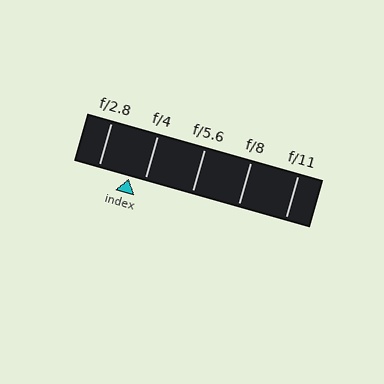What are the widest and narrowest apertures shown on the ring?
The widest aperture shown is f/2.8 and the narrowest is f/11.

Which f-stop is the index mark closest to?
The index mark is closest to f/4.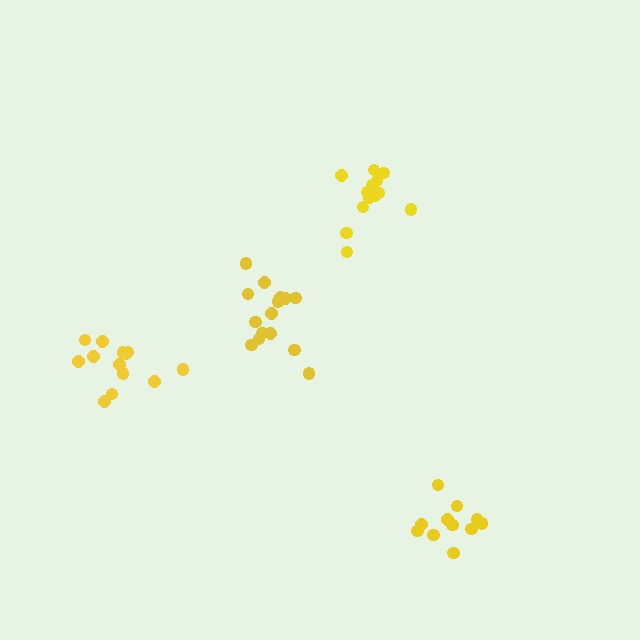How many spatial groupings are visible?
There are 4 spatial groupings.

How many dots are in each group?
Group 1: 13 dots, Group 2: 15 dots, Group 3: 11 dots, Group 4: 13 dots (52 total).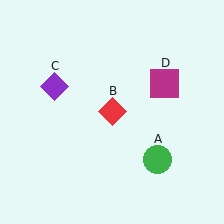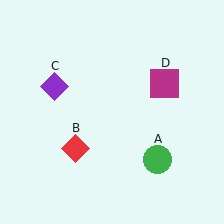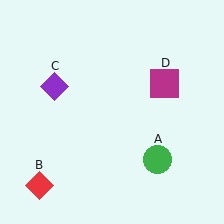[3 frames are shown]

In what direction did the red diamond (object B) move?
The red diamond (object B) moved down and to the left.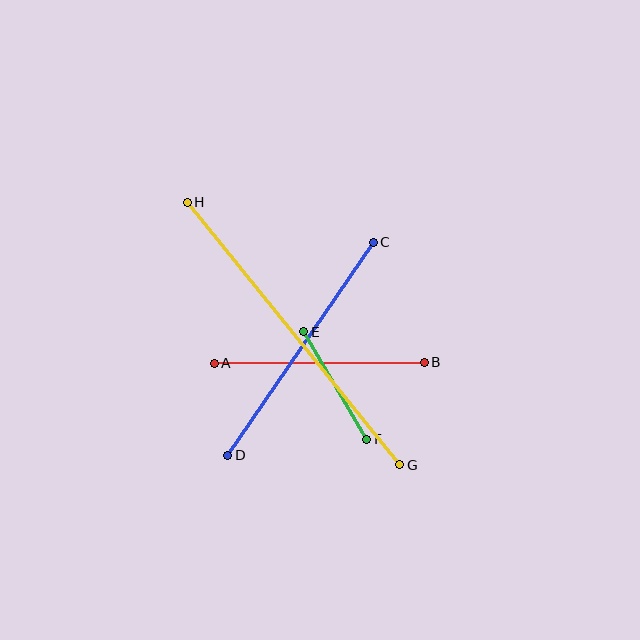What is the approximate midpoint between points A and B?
The midpoint is at approximately (319, 363) pixels.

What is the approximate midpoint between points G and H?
The midpoint is at approximately (294, 333) pixels.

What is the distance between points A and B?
The distance is approximately 210 pixels.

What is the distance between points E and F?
The distance is approximately 125 pixels.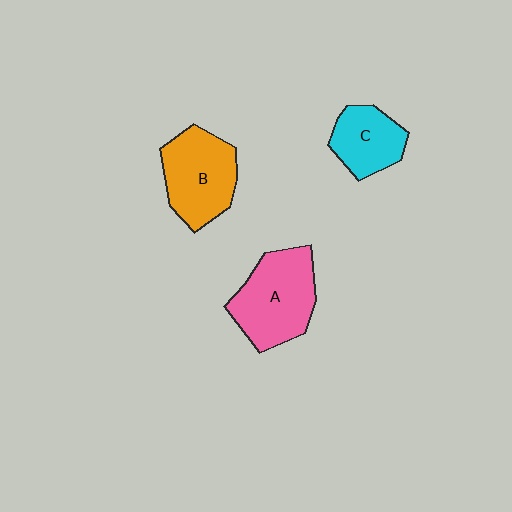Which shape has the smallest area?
Shape C (cyan).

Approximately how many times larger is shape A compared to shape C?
Approximately 1.6 times.